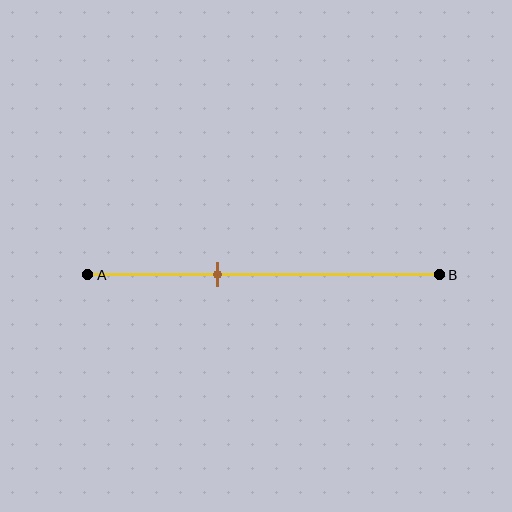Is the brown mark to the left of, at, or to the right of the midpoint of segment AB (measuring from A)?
The brown mark is to the left of the midpoint of segment AB.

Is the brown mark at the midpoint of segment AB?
No, the mark is at about 35% from A, not at the 50% midpoint.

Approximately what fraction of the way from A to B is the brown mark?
The brown mark is approximately 35% of the way from A to B.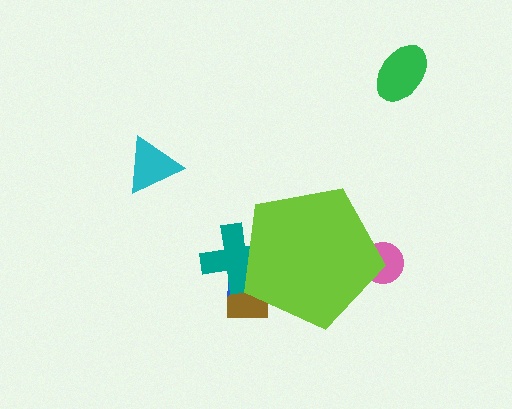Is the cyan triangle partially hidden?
No, the cyan triangle is fully visible.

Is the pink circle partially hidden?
Yes, the pink circle is partially hidden behind the lime pentagon.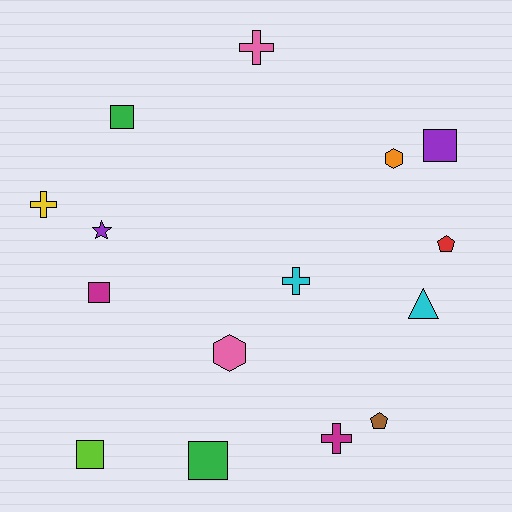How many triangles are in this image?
There is 1 triangle.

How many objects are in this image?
There are 15 objects.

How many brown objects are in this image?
There is 1 brown object.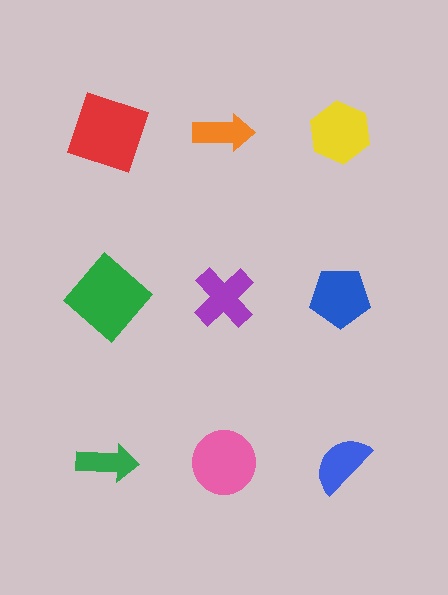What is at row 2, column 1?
A green diamond.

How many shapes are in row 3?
3 shapes.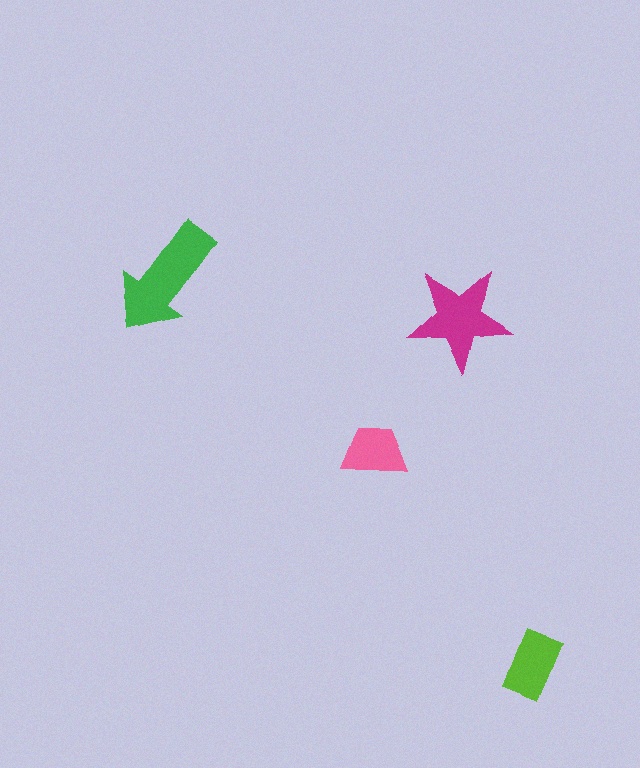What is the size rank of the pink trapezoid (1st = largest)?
4th.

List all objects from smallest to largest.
The pink trapezoid, the lime rectangle, the magenta star, the green arrow.